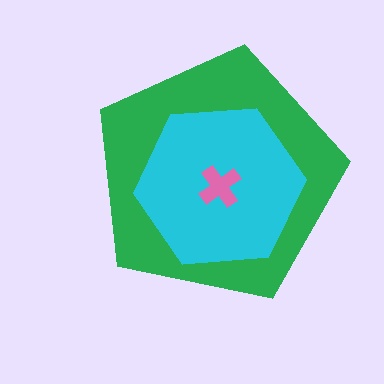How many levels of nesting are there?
3.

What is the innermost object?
The pink cross.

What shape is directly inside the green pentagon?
The cyan hexagon.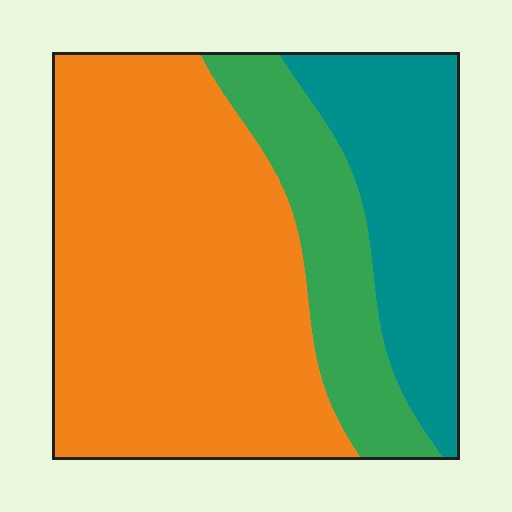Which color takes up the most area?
Orange, at roughly 60%.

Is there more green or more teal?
Teal.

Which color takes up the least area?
Green, at roughly 20%.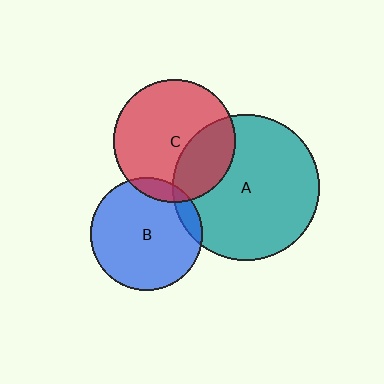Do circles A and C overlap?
Yes.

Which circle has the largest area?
Circle A (teal).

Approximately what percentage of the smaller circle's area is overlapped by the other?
Approximately 30%.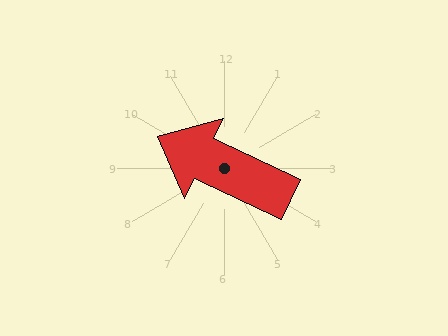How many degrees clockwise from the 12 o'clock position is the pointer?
Approximately 296 degrees.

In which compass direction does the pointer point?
Northwest.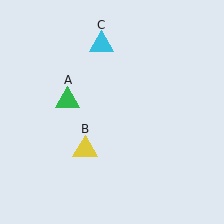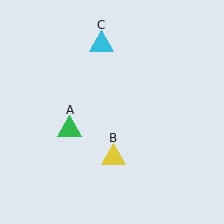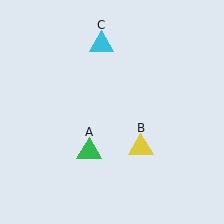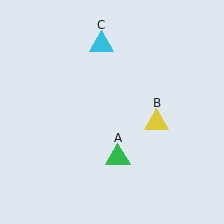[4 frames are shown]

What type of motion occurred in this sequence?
The green triangle (object A), yellow triangle (object B) rotated counterclockwise around the center of the scene.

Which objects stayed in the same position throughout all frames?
Cyan triangle (object C) remained stationary.